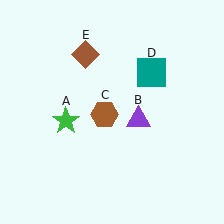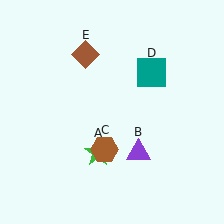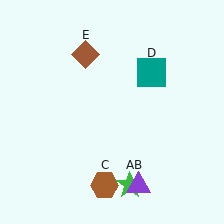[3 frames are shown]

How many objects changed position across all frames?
3 objects changed position: green star (object A), purple triangle (object B), brown hexagon (object C).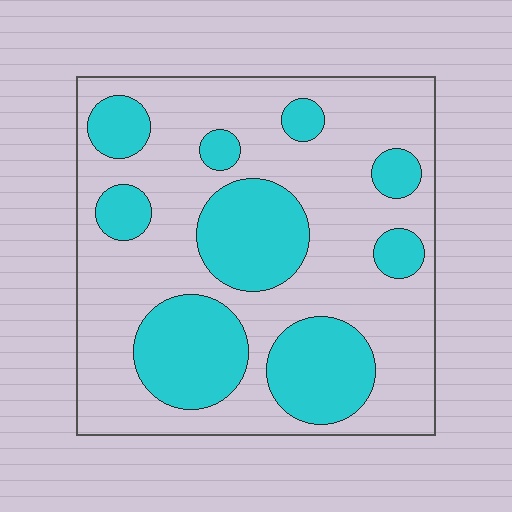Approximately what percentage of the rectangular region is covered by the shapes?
Approximately 35%.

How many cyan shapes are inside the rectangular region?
9.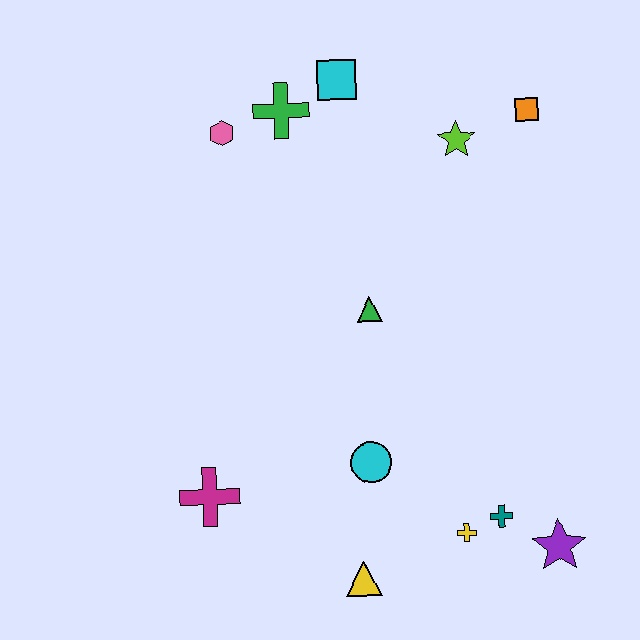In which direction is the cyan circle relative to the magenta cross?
The cyan circle is to the right of the magenta cross.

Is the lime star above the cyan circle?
Yes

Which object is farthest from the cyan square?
The purple star is farthest from the cyan square.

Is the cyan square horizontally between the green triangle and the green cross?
Yes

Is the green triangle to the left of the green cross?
No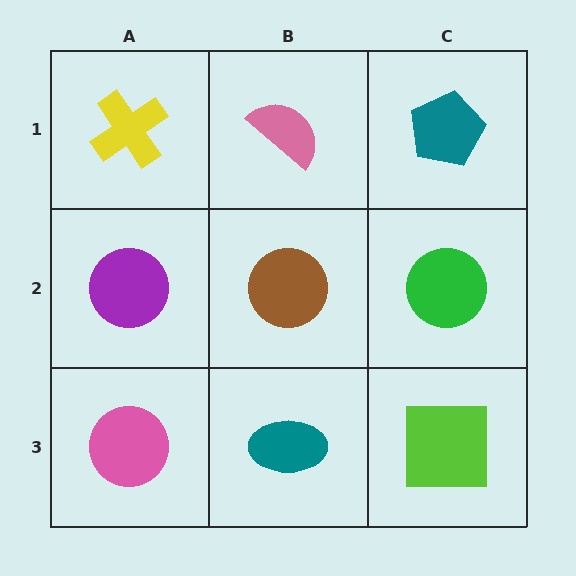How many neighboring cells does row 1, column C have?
2.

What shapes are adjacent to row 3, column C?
A green circle (row 2, column C), a teal ellipse (row 3, column B).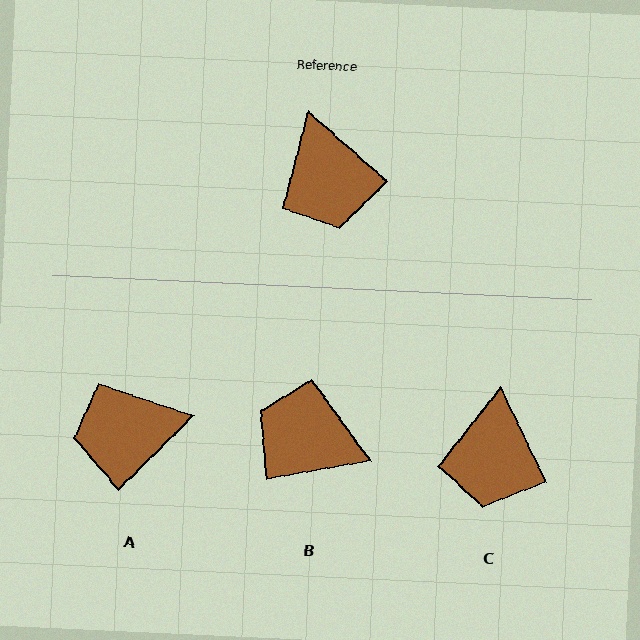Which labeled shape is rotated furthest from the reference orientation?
B, about 129 degrees away.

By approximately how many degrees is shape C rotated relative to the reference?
Approximately 23 degrees clockwise.